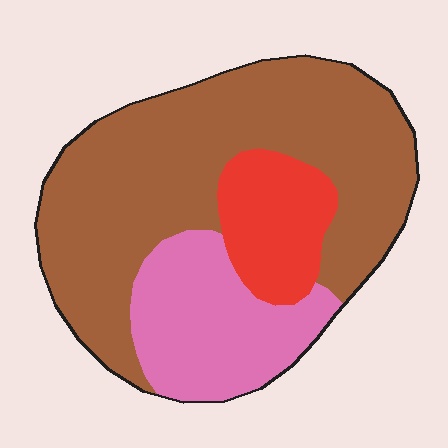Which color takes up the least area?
Red, at roughly 15%.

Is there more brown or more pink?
Brown.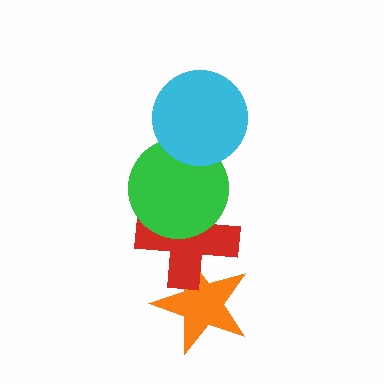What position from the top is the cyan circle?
The cyan circle is 1st from the top.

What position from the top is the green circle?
The green circle is 2nd from the top.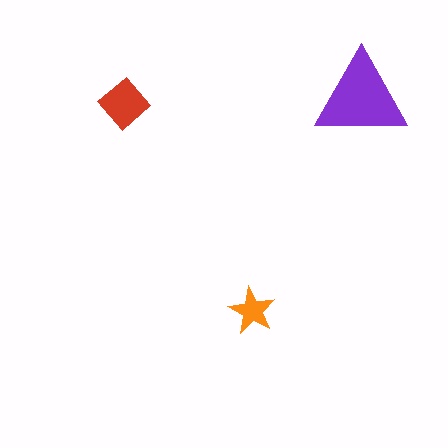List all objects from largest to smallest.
The purple triangle, the red diamond, the orange star.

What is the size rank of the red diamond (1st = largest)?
2nd.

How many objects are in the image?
There are 3 objects in the image.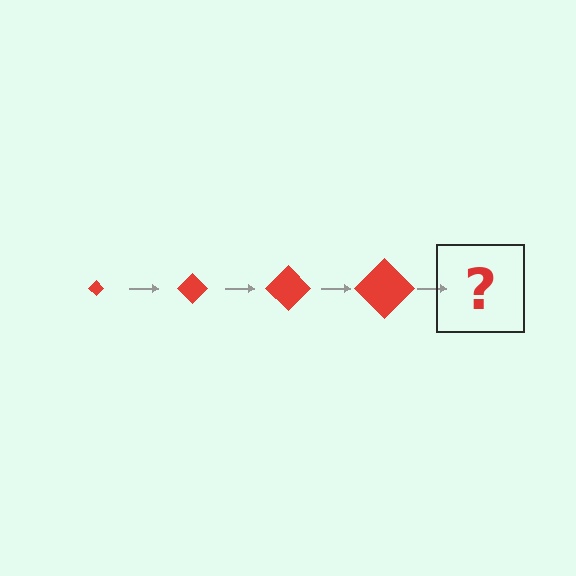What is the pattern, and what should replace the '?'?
The pattern is that the diamond gets progressively larger each step. The '?' should be a red diamond, larger than the previous one.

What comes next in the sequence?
The next element should be a red diamond, larger than the previous one.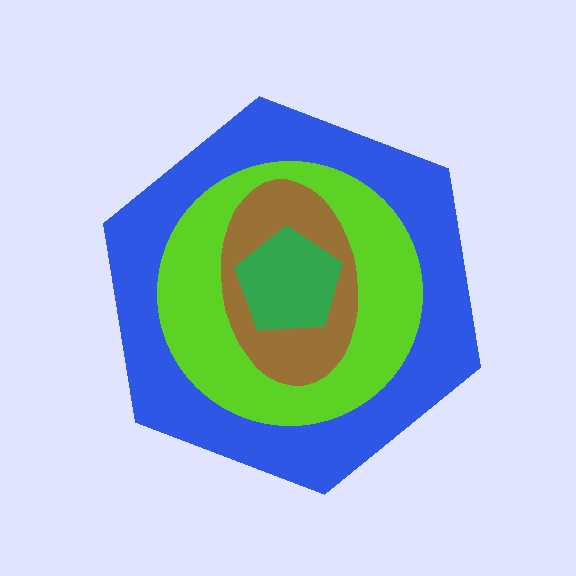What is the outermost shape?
The blue hexagon.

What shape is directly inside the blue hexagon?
The lime circle.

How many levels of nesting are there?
4.